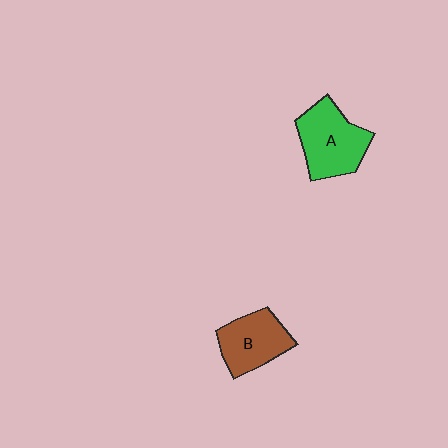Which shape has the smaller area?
Shape B (brown).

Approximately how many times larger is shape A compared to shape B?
Approximately 1.2 times.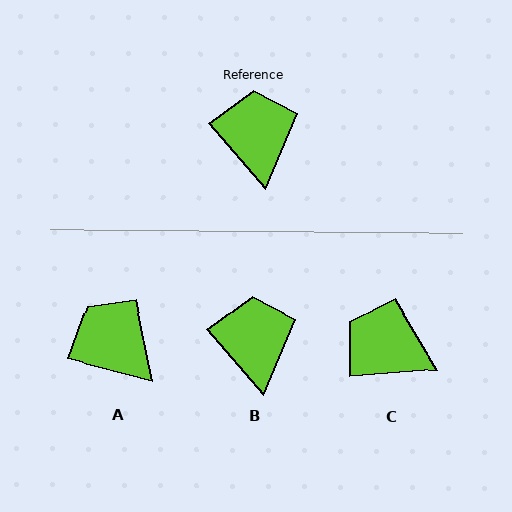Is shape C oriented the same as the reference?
No, it is off by about 54 degrees.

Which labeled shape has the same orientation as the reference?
B.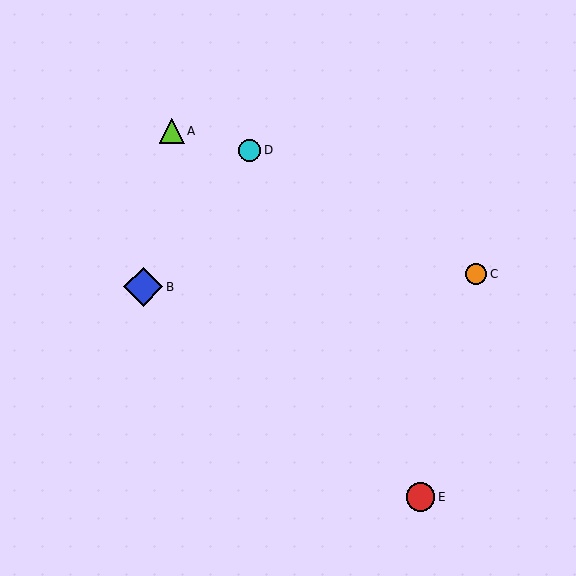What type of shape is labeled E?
Shape E is a red circle.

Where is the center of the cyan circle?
The center of the cyan circle is at (250, 150).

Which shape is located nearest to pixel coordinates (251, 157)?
The cyan circle (labeled D) at (250, 150) is nearest to that location.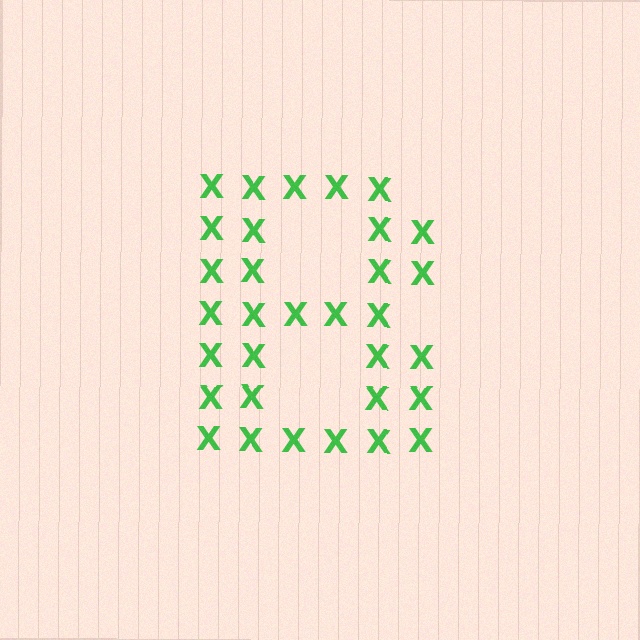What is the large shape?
The large shape is the letter B.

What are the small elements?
The small elements are letter X's.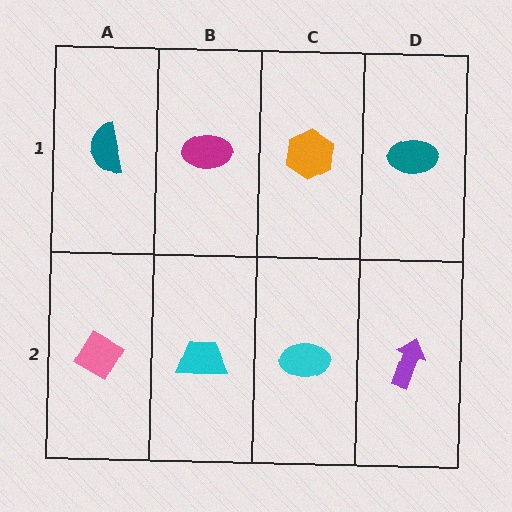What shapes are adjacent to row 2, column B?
A magenta ellipse (row 1, column B), a pink diamond (row 2, column A), a cyan ellipse (row 2, column C).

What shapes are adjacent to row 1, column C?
A cyan ellipse (row 2, column C), a magenta ellipse (row 1, column B), a teal ellipse (row 1, column D).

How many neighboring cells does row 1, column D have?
2.